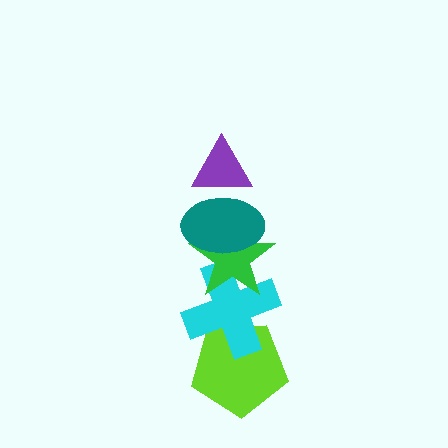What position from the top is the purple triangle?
The purple triangle is 1st from the top.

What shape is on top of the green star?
The teal ellipse is on top of the green star.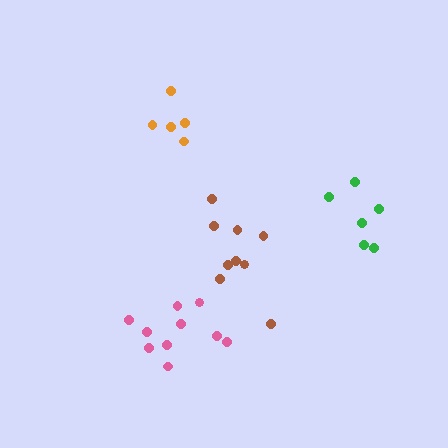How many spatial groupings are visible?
There are 4 spatial groupings.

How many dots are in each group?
Group 1: 5 dots, Group 2: 6 dots, Group 3: 10 dots, Group 4: 9 dots (30 total).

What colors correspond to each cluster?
The clusters are colored: orange, green, pink, brown.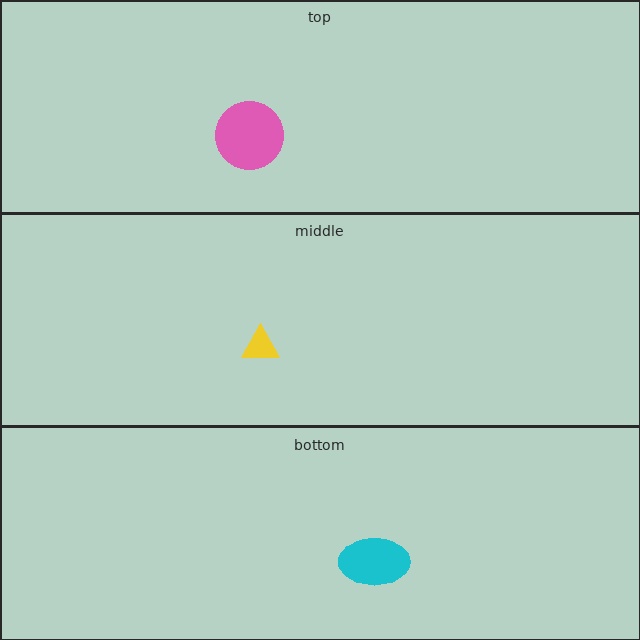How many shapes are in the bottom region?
1.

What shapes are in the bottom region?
The cyan ellipse.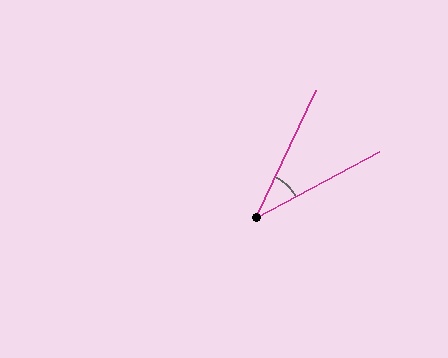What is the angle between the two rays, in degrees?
Approximately 36 degrees.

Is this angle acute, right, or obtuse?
It is acute.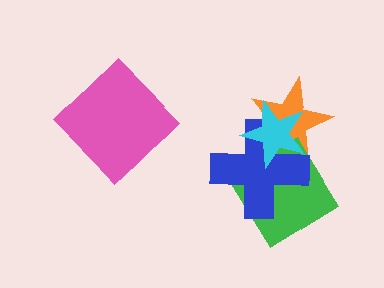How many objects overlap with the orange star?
3 objects overlap with the orange star.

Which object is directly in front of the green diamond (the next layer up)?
The blue cross is directly in front of the green diamond.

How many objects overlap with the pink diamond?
0 objects overlap with the pink diamond.